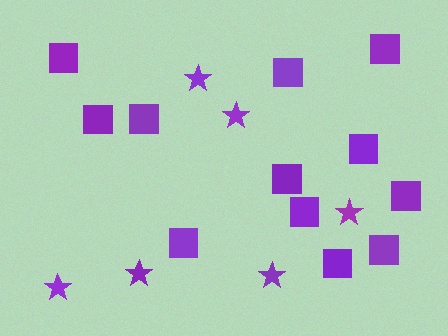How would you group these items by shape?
There are 2 groups: one group of squares (12) and one group of stars (6).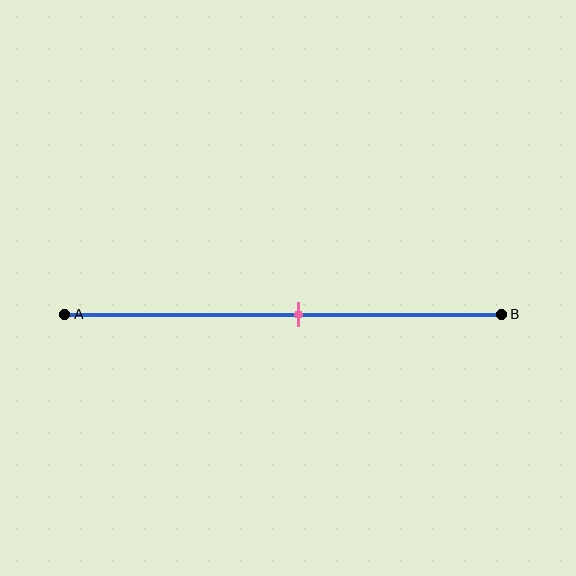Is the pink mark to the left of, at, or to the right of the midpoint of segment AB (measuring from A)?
The pink mark is to the right of the midpoint of segment AB.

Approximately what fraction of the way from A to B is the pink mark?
The pink mark is approximately 55% of the way from A to B.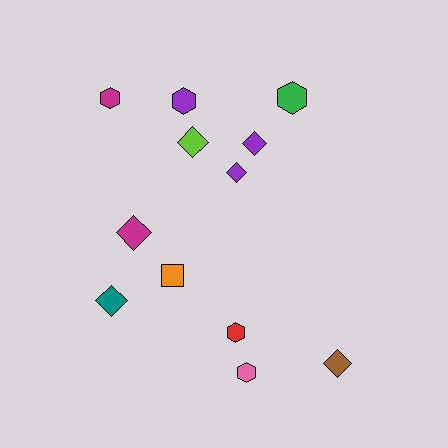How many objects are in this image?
There are 12 objects.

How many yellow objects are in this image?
There are no yellow objects.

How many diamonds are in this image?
There are 6 diamonds.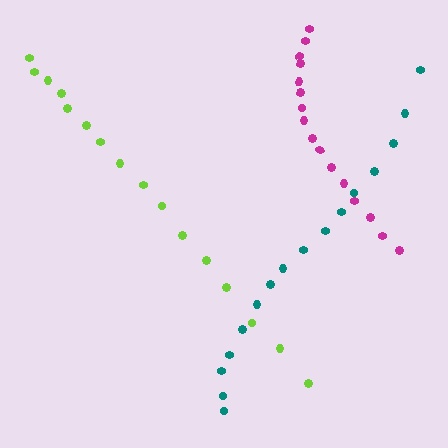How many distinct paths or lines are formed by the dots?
There are 3 distinct paths.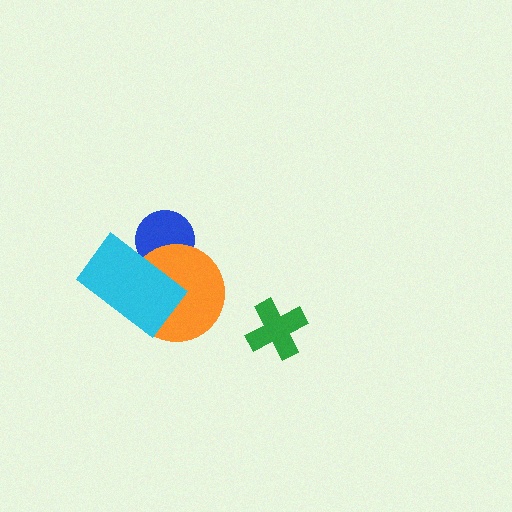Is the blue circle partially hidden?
Yes, it is partially covered by another shape.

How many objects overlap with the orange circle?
2 objects overlap with the orange circle.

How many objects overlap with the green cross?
0 objects overlap with the green cross.